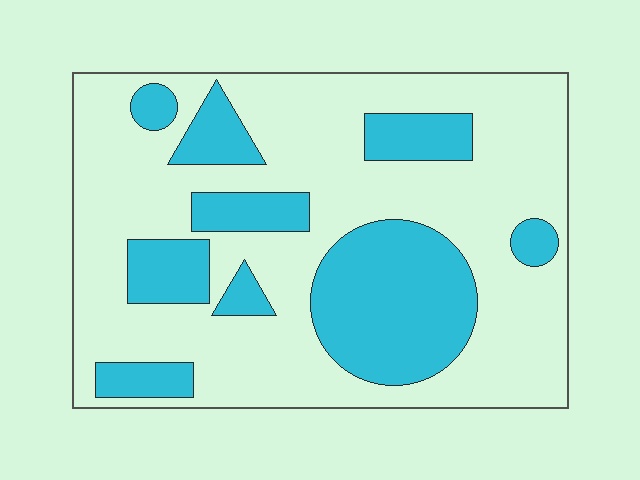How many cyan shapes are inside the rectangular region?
9.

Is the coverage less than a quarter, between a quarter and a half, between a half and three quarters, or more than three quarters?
Between a quarter and a half.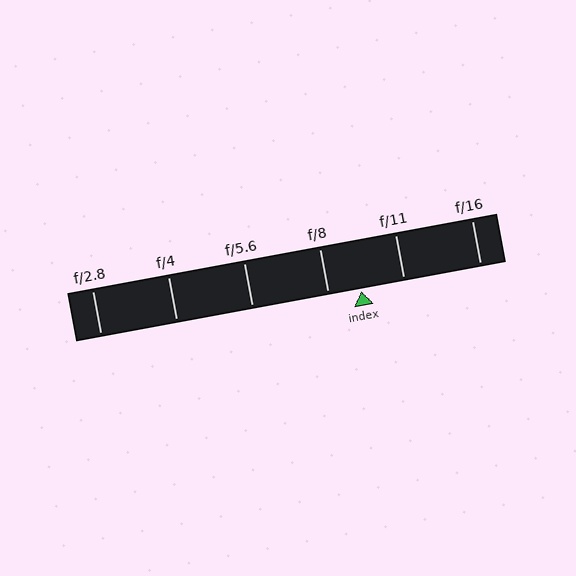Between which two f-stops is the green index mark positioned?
The index mark is between f/8 and f/11.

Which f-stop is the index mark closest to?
The index mark is closest to f/8.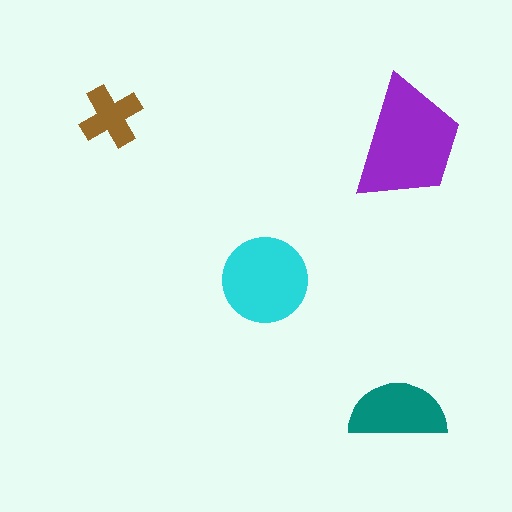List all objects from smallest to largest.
The brown cross, the teal semicircle, the cyan circle, the purple trapezoid.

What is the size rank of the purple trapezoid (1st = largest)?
1st.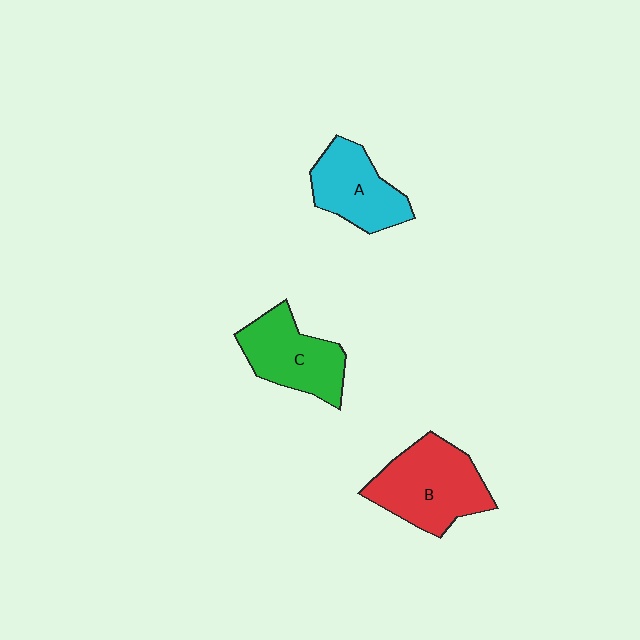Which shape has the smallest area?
Shape A (cyan).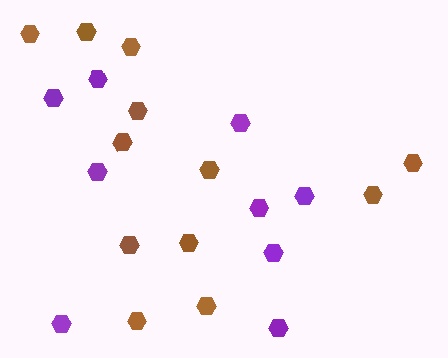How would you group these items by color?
There are 2 groups: one group of purple hexagons (9) and one group of brown hexagons (12).